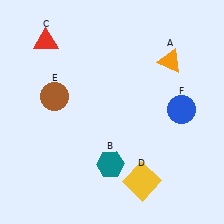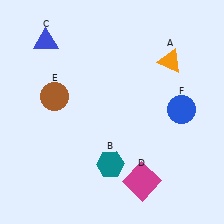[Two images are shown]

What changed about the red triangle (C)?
In Image 1, C is red. In Image 2, it changed to blue.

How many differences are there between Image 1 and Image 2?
There are 2 differences between the two images.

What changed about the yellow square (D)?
In Image 1, D is yellow. In Image 2, it changed to magenta.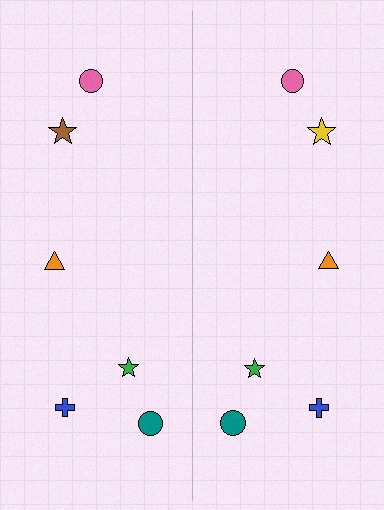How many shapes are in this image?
There are 12 shapes in this image.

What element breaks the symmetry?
The yellow star on the right side breaks the symmetry — its mirror counterpart is brown.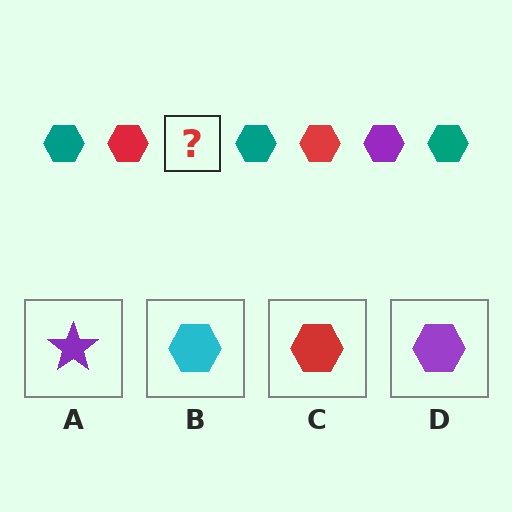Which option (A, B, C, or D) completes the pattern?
D.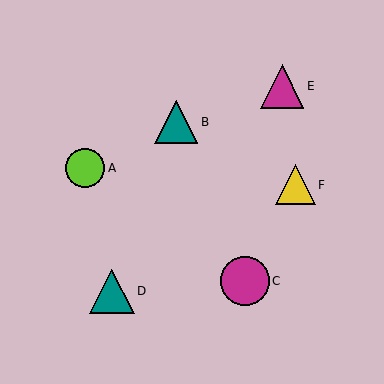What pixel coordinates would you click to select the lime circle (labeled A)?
Click at (85, 168) to select the lime circle A.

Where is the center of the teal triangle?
The center of the teal triangle is at (112, 291).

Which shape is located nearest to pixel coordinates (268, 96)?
The magenta triangle (labeled E) at (282, 86) is nearest to that location.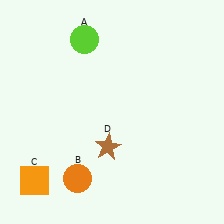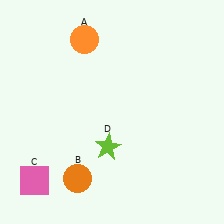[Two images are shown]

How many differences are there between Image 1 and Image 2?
There are 3 differences between the two images.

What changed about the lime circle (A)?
In Image 1, A is lime. In Image 2, it changed to orange.